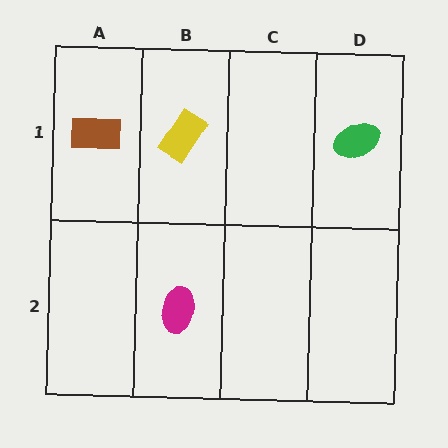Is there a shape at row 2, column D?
No, that cell is empty.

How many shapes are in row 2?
1 shape.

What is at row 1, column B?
A yellow rectangle.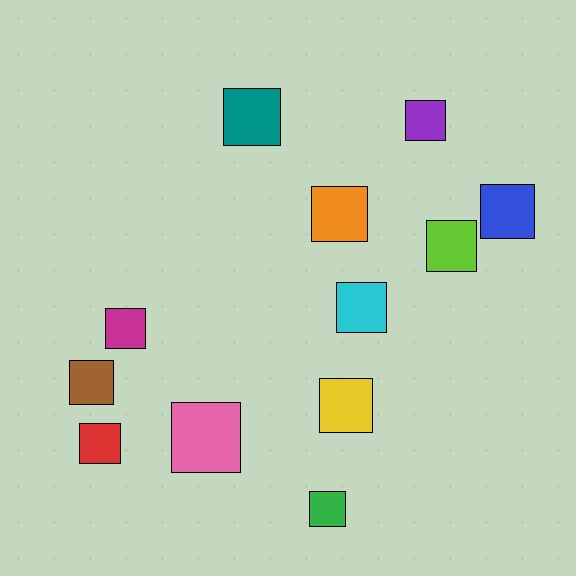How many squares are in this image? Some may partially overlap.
There are 12 squares.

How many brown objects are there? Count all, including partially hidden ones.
There is 1 brown object.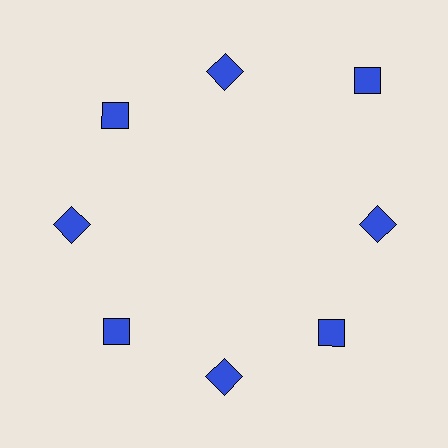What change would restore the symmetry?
The symmetry would be restored by moving it inward, back onto the ring so that all 8 diamonds sit at equal angles and equal distance from the center.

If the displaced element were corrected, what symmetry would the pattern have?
It would have 8-fold rotational symmetry — the pattern would map onto itself every 45 degrees.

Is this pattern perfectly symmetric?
No. The 8 blue diamonds are arranged in a ring, but one element near the 2 o'clock position is pushed outward from the center, breaking the 8-fold rotational symmetry.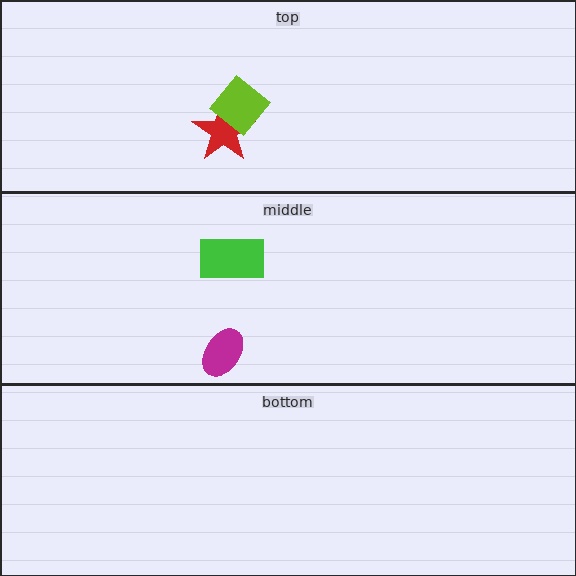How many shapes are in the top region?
2.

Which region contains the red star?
The top region.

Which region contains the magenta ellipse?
The middle region.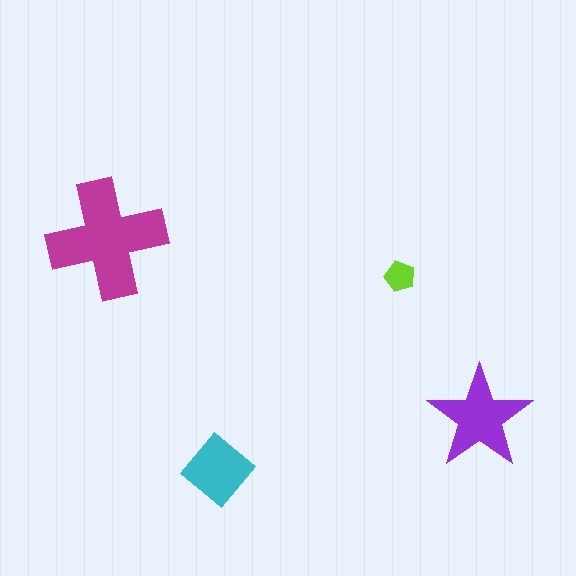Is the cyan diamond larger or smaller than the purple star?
Smaller.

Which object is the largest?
The magenta cross.